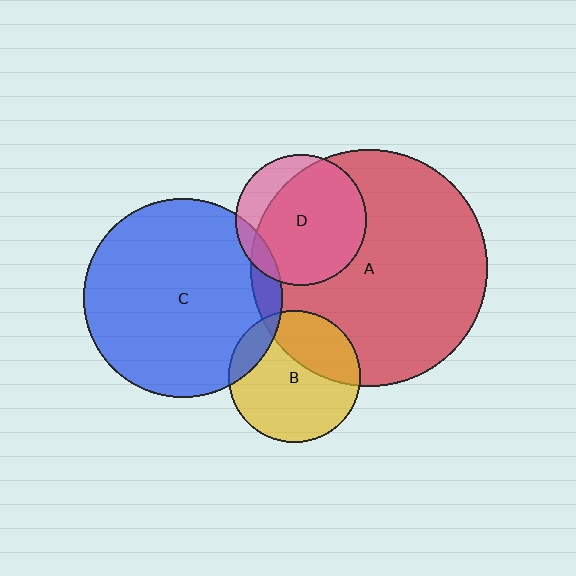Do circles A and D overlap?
Yes.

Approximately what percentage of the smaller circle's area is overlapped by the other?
Approximately 80%.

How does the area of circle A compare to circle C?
Approximately 1.4 times.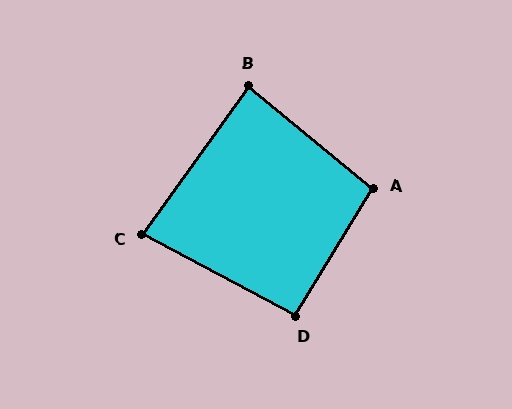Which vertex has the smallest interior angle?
C, at approximately 82 degrees.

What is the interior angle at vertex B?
Approximately 86 degrees (approximately right).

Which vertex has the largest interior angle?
A, at approximately 98 degrees.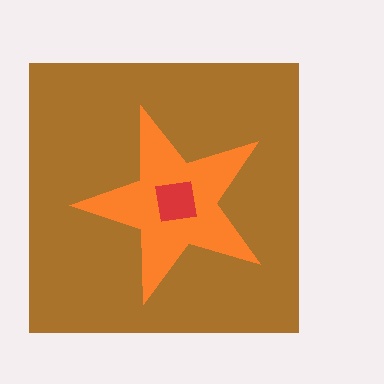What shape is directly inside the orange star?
The red square.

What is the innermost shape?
The red square.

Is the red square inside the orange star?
Yes.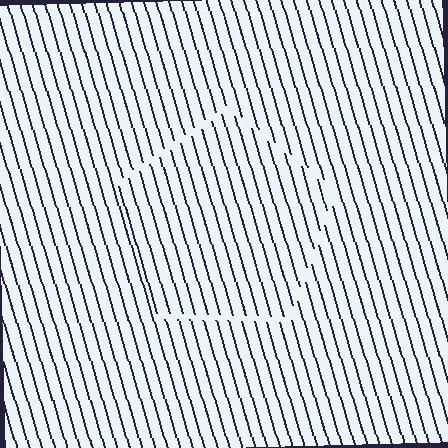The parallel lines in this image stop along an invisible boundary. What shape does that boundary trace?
An illusory pentagon. The interior of the shape contains the same grating, shifted by half a period — the contour is defined by the phase discontinuity where line-ends from the inner and outer gratings abut.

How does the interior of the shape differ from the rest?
The interior of the shape contains the same grating, shifted by half a period — the contour is defined by the phase discontinuity where line-ends from the inner and outer gratings abut.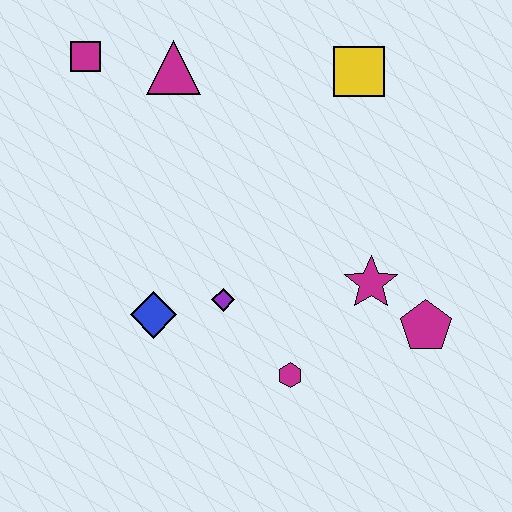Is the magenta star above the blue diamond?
Yes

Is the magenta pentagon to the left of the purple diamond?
No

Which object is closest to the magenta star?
The magenta pentagon is closest to the magenta star.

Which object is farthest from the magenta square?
The magenta pentagon is farthest from the magenta square.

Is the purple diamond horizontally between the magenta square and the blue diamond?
No